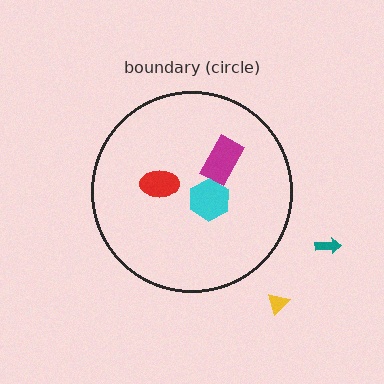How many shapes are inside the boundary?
3 inside, 2 outside.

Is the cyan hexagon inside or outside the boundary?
Inside.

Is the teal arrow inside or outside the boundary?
Outside.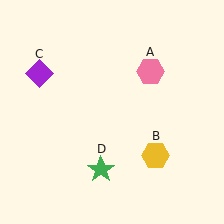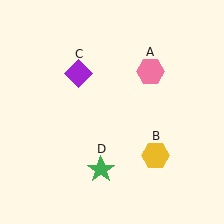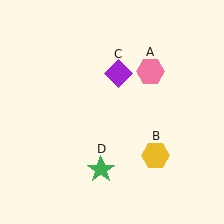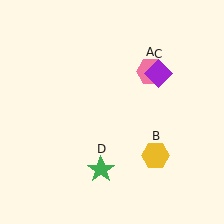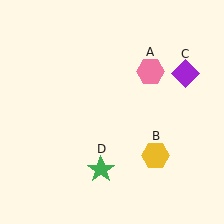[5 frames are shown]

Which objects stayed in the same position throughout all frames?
Pink hexagon (object A) and yellow hexagon (object B) and green star (object D) remained stationary.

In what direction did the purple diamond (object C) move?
The purple diamond (object C) moved right.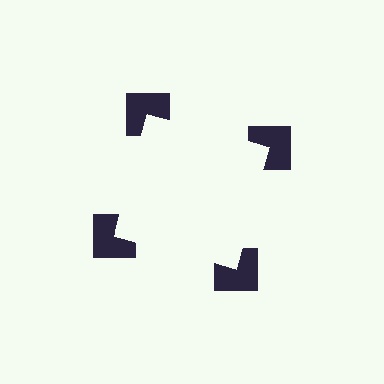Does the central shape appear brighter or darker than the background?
It typically appears slightly brighter than the background, even though no actual brightness change is drawn.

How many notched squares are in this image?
There are 4 — one at each vertex of the illusory square.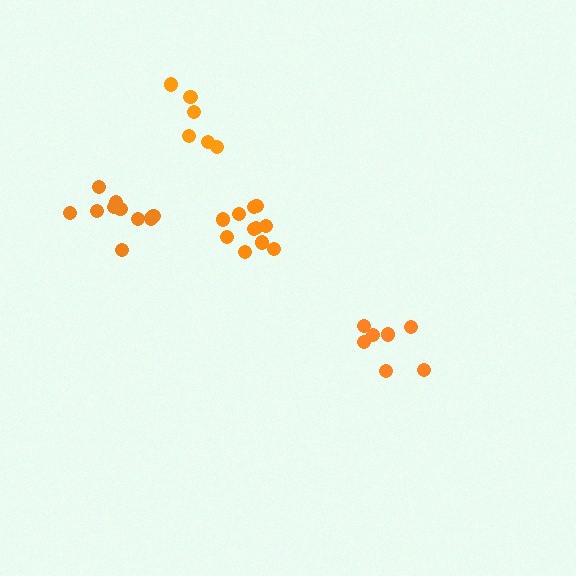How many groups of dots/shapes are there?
There are 4 groups.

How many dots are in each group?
Group 1: 11 dots, Group 2: 10 dots, Group 3: 7 dots, Group 4: 6 dots (34 total).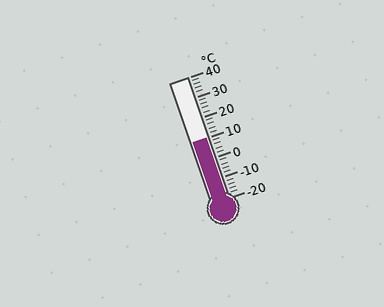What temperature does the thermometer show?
The thermometer shows approximately 10°C.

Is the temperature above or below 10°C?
The temperature is at 10°C.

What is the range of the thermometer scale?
The thermometer scale ranges from -20°C to 40°C.